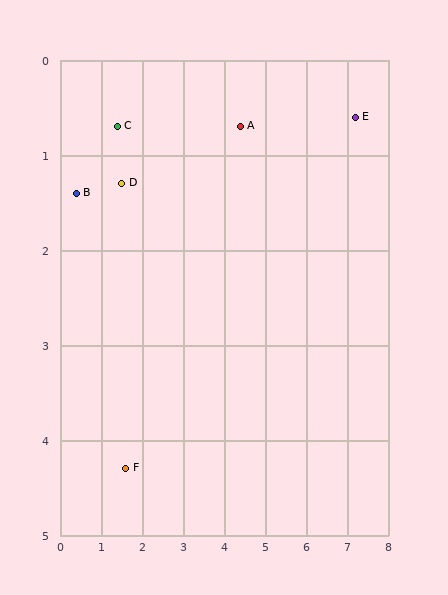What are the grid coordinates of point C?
Point C is at approximately (1.4, 0.7).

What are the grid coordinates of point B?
Point B is at approximately (0.4, 1.4).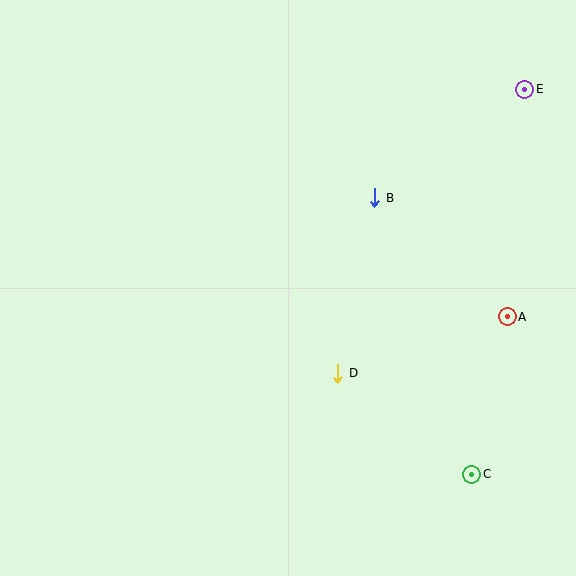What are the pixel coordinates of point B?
Point B is at (375, 198).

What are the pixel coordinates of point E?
Point E is at (525, 89).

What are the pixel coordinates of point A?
Point A is at (507, 317).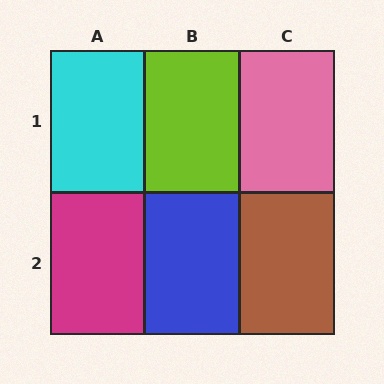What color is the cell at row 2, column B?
Blue.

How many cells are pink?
1 cell is pink.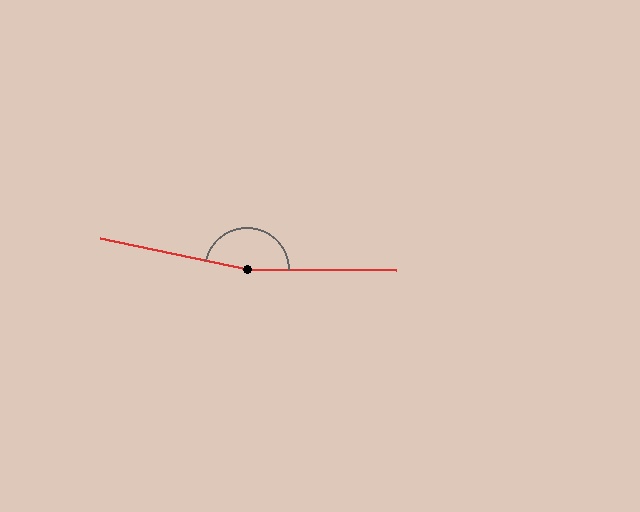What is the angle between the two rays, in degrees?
Approximately 168 degrees.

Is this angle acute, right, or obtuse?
It is obtuse.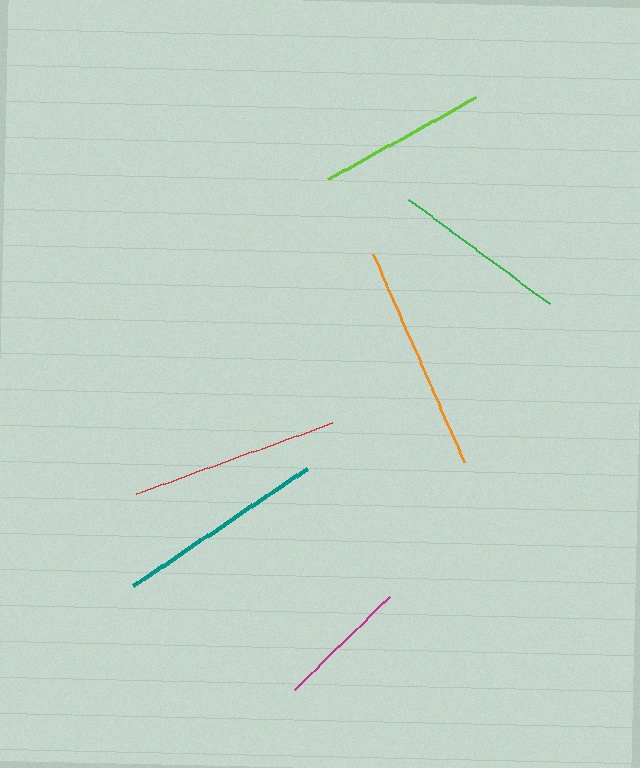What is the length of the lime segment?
The lime segment is approximately 169 pixels long.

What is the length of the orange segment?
The orange segment is approximately 228 pixels long.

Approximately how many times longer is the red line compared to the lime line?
The red line is approximately 1.2 times the length of the lime line.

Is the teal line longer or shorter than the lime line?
The teal line is longer than the lime line.